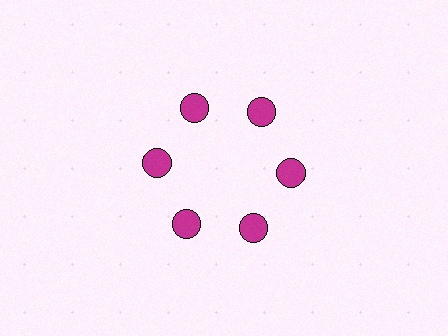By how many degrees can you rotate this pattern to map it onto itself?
The pattern maps onto itself every 60 degrees of rotation.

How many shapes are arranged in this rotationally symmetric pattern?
There are 12 shapes, arranged in 6 groups of 2.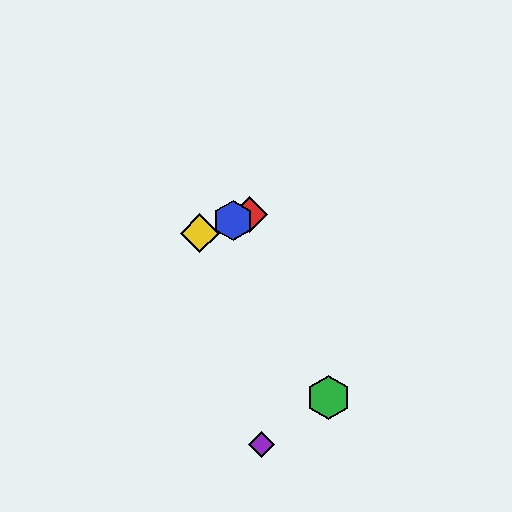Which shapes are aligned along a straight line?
The red diamond, the blue hexagon, the yellow diamond are aligned along a straight line.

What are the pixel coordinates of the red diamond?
The red diamond is at (250, 215).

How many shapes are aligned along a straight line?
3 shapes (the red diamond, the blue hexagon, the yellow diamond) are aligned along a straight line.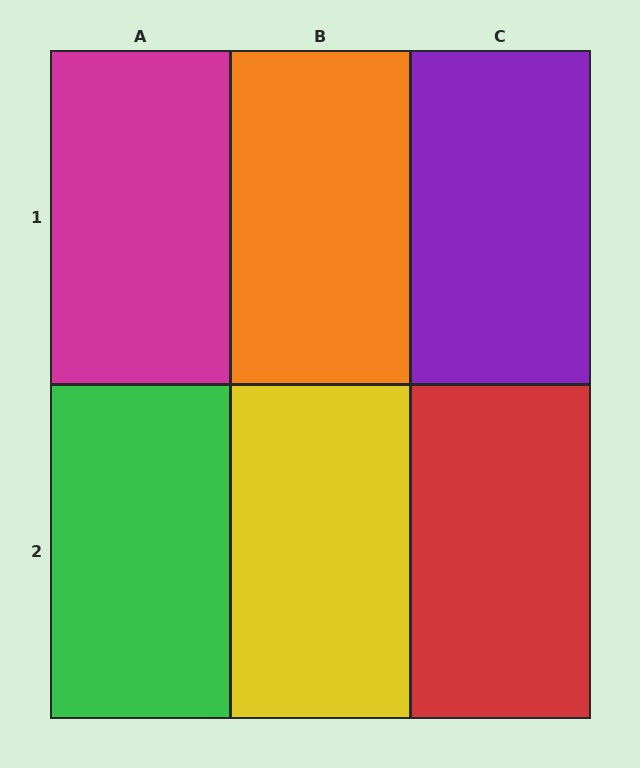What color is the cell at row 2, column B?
Yellow.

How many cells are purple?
1 cell is purple.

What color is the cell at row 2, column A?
Green.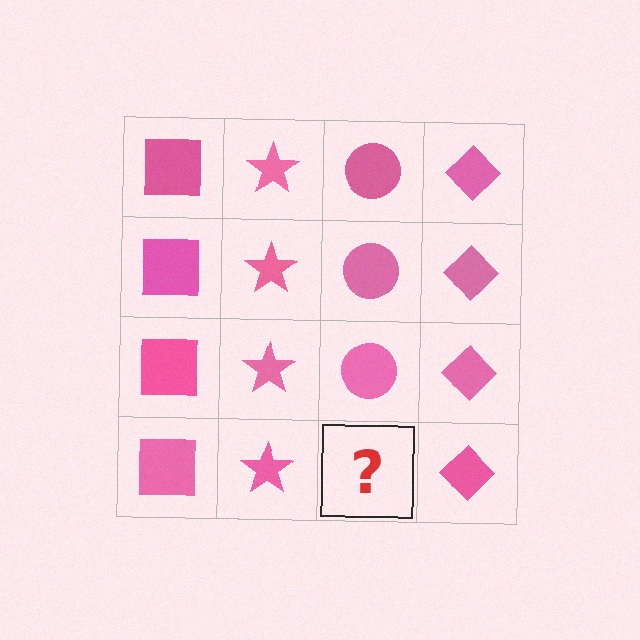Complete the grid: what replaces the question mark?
The question mark should be replaced with a pink circle.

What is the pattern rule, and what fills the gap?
The rule is that each column has a consistent shape. The gap should be filled with a pink circle.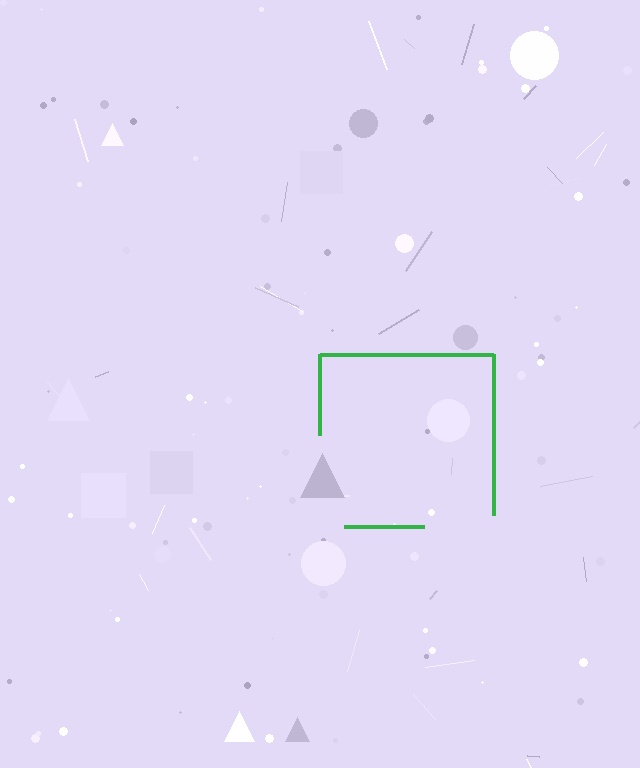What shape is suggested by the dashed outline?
The dashed outline suggests a square.